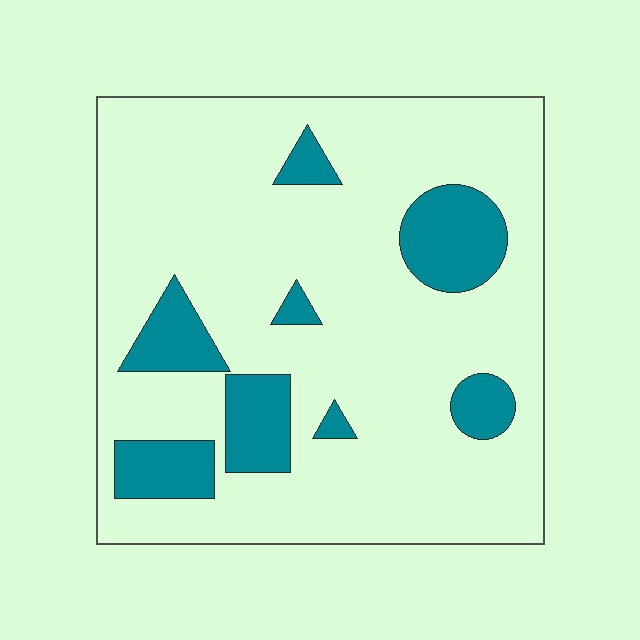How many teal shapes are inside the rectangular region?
8.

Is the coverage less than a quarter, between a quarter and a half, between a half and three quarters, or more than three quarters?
Less than a quarter.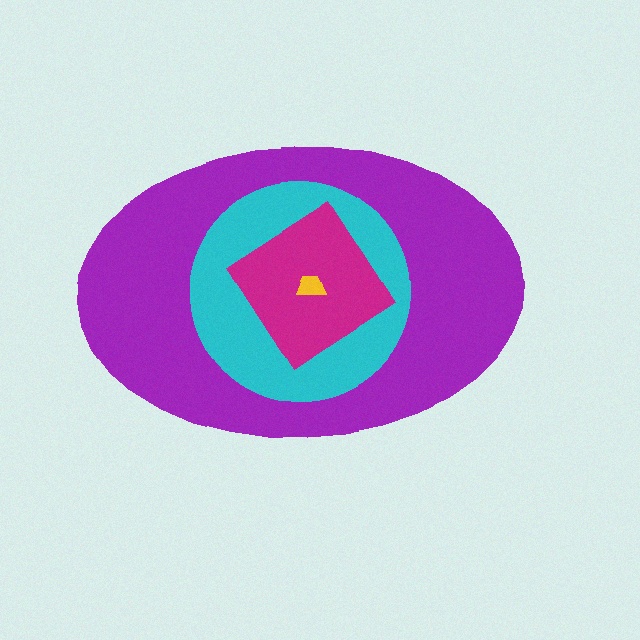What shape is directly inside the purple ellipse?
The cyan circle.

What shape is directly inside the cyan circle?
The magenta diamond.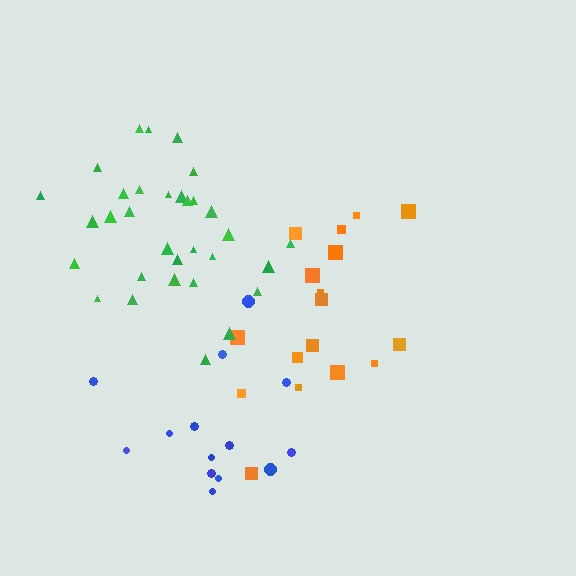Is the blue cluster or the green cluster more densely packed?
Green.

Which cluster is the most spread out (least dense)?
Orange.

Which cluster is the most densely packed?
Green.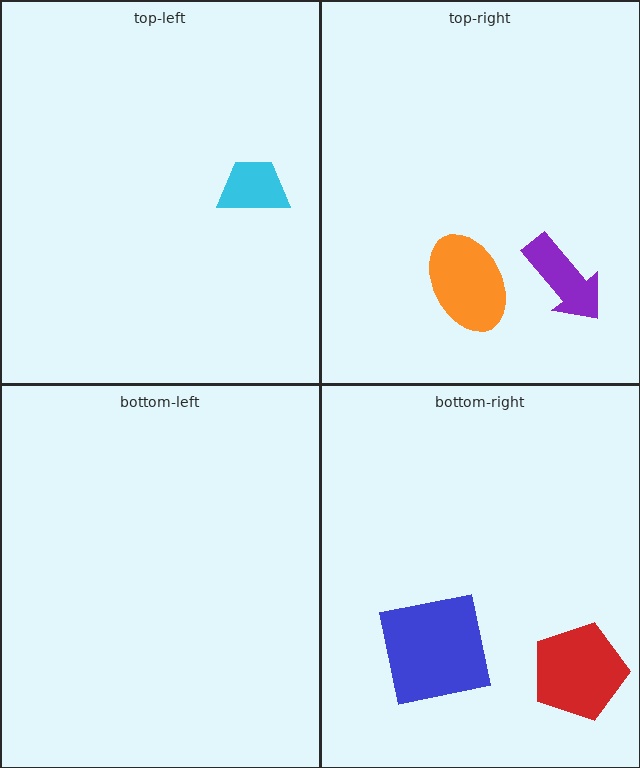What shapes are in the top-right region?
The purple arrow, the orange ellipse.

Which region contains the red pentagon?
The bottom-right region.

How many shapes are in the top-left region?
1.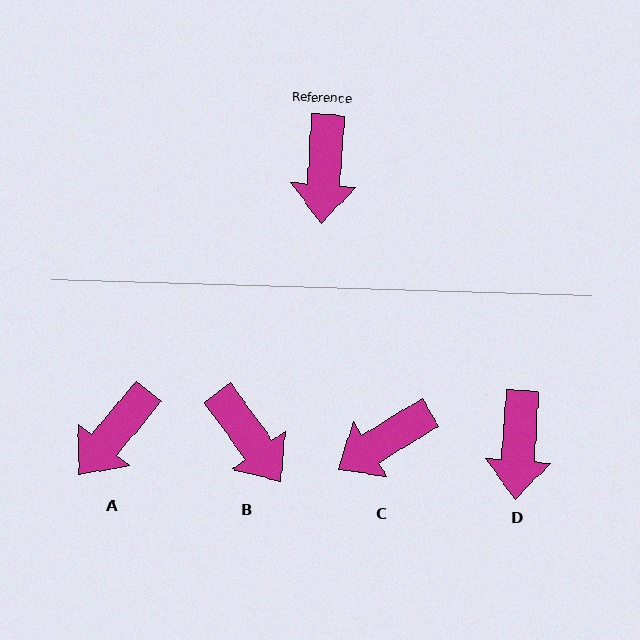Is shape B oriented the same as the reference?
No, it is off by about 39 degrees.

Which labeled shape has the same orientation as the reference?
D.